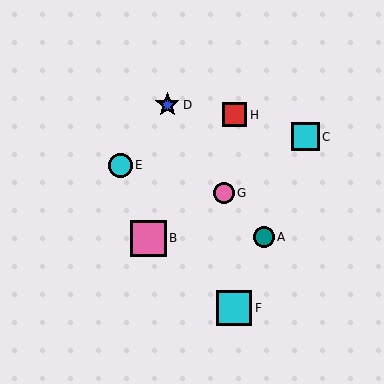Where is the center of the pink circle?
The center of the pink circle is at (224, 193).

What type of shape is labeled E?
Shape E is a cyan circle.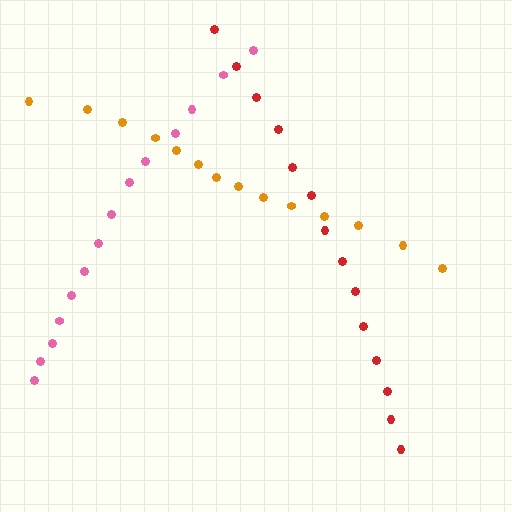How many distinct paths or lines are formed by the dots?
There are 3 distinct paths.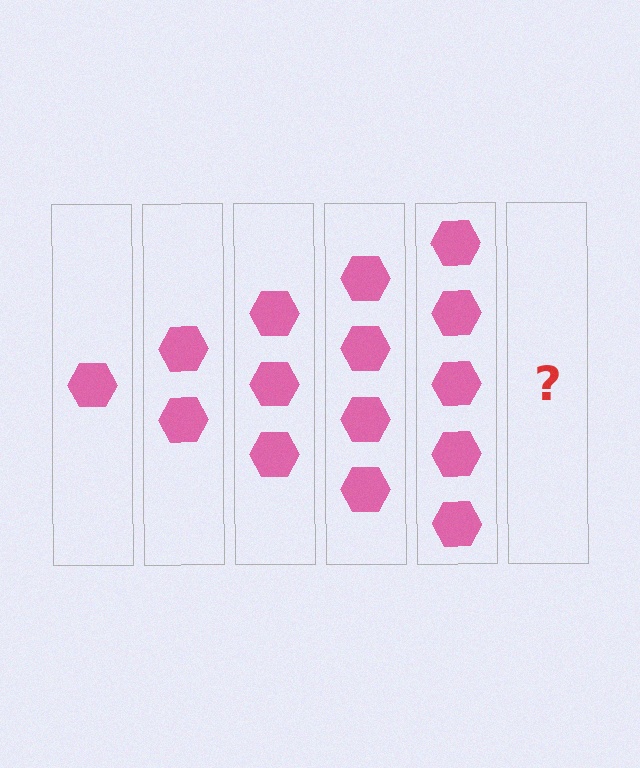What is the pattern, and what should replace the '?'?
The pattern is that each step adds one more hexagon. The '?' should be 6 hexagons.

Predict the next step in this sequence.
The next step is 6 hexagons.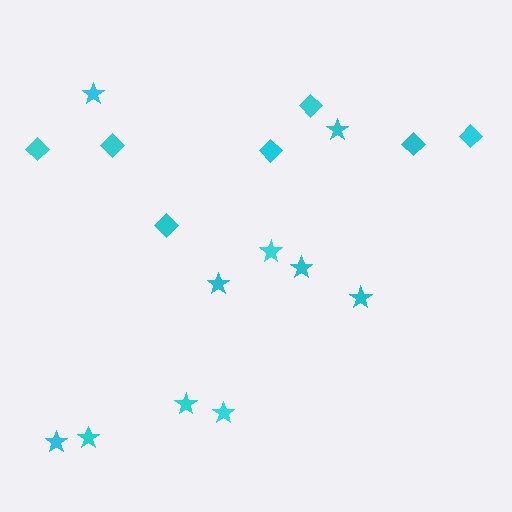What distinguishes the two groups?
There are 2 groups: one group of diamonds (7) and one group of stars (10).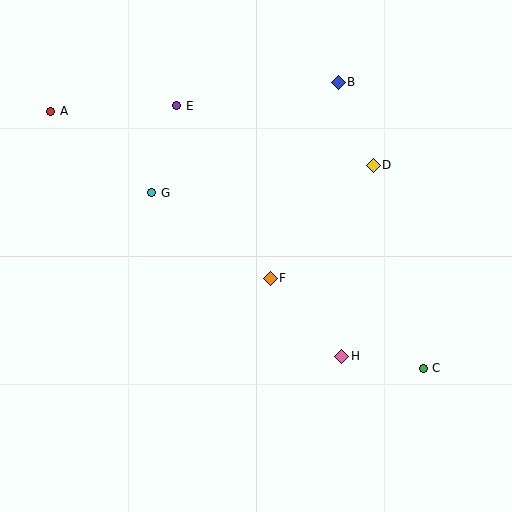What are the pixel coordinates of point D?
Point D is at (373, 165).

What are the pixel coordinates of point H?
Point H is at (342, 356).